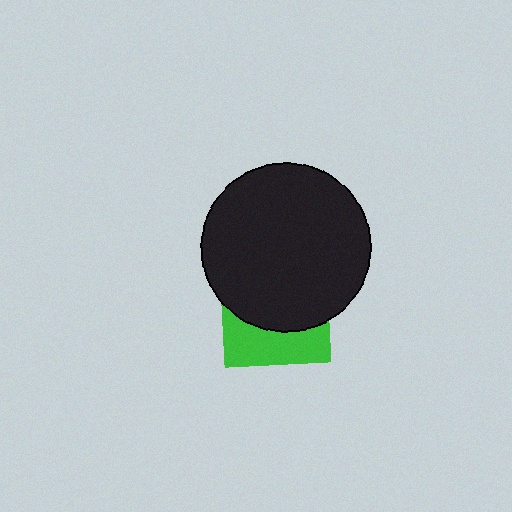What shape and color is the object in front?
The object in front is a black circle.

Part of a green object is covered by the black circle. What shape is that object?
It is a square.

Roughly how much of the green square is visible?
A small part of it is visible (roughly 37%).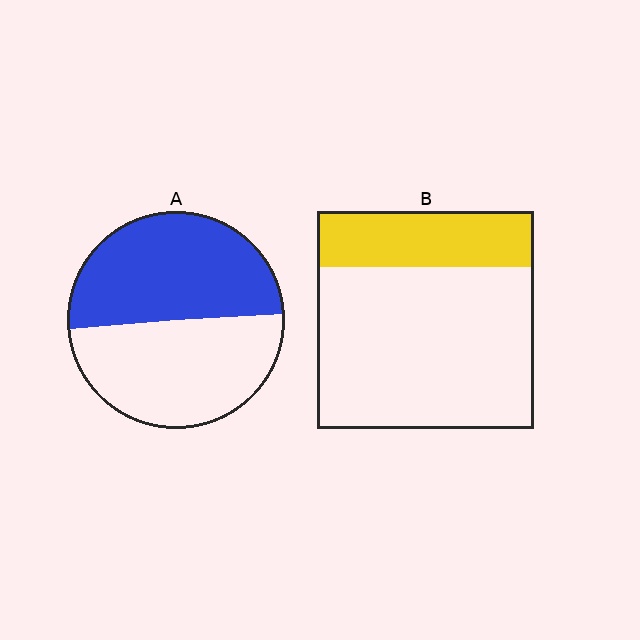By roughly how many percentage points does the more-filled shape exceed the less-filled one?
By roughly 25 percentage points (A over B).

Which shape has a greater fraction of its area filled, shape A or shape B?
Shape A.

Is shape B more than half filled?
No.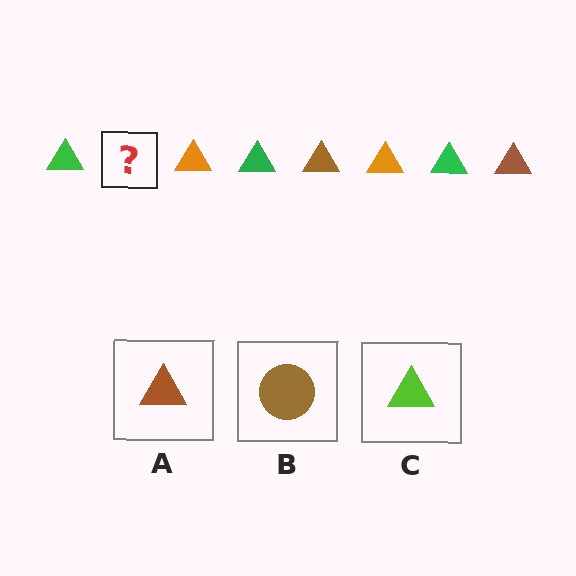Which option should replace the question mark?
Option A.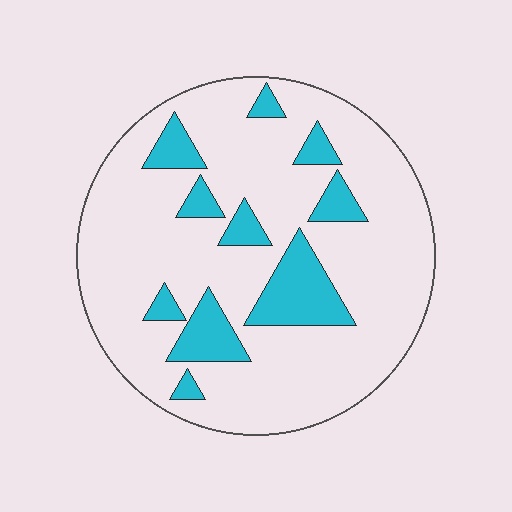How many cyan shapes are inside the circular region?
10.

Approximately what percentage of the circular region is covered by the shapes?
Approximately 20%.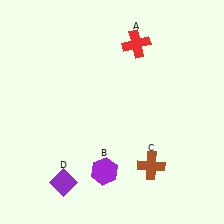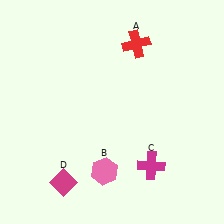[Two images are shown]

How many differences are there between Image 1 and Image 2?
There are 3 differences between the two images.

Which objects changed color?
B changed from purple to pink. C changed from brown to magenta. D changed from purple to magenta.